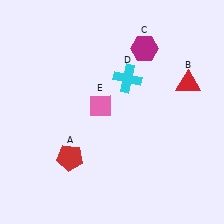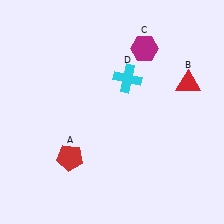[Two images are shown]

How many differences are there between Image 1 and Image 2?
There is 1 difference between the two images.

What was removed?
The pink diamond (E) was removed in Image 2.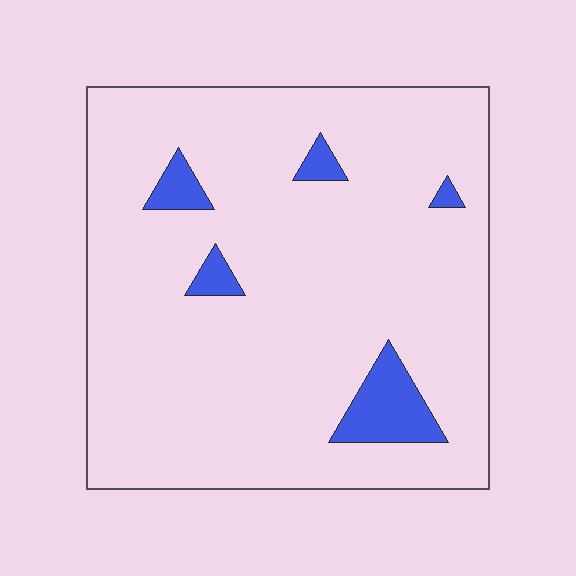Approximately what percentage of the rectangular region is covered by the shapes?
Approximately 10%.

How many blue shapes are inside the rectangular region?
5.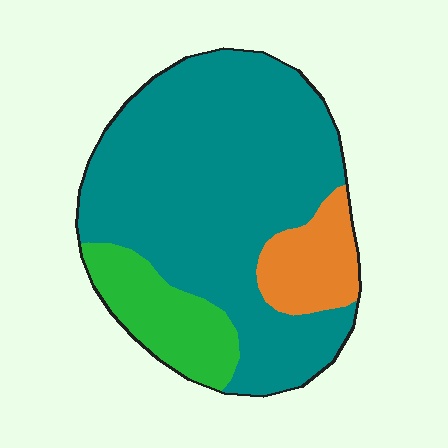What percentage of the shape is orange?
Orange takes up about one eighth (1/8) of the shape.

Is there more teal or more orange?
Teal.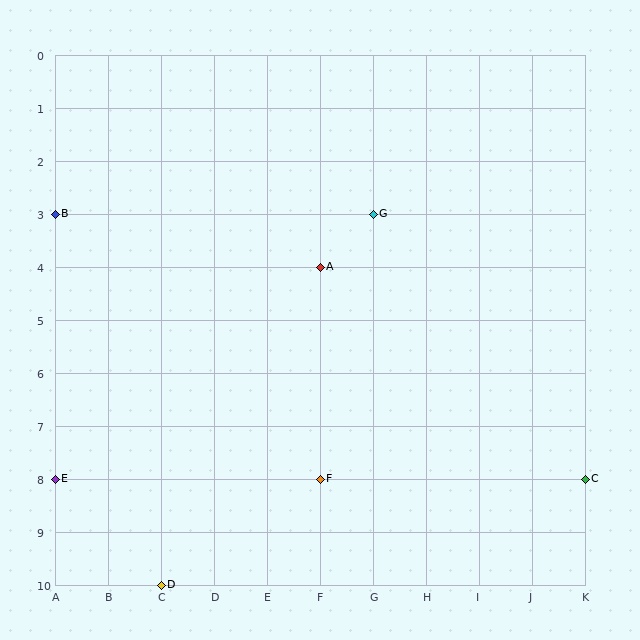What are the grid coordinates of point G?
Point G is at grid coordinates (G, 3).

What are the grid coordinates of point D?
Point D is at grid coordinates (C, 10).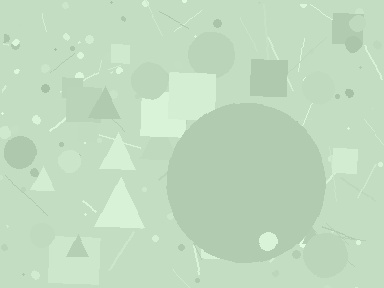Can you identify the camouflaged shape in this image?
The camouflaged shape is a circle.